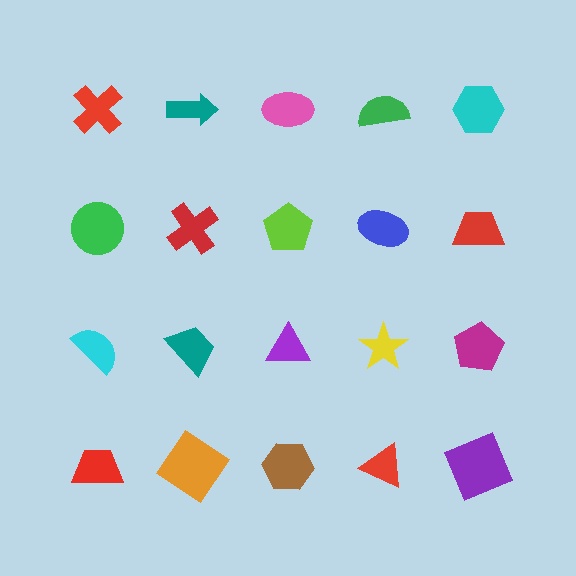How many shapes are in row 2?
5 shapes.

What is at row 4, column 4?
A red triangle.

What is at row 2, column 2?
A red cross.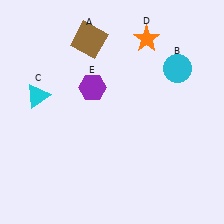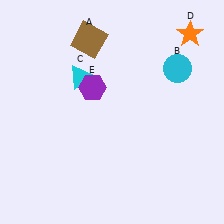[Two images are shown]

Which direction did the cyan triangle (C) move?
The cyan triangle (C) moved right.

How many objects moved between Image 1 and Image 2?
2 objects moved between the two images.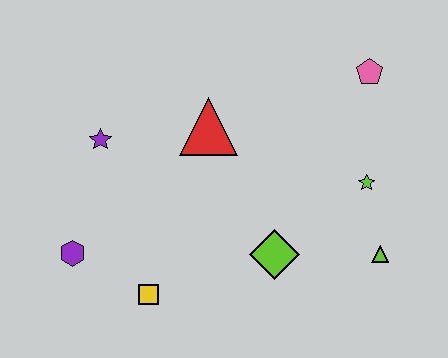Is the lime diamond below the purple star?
Yes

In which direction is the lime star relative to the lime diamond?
The lime star is to the right of the lime diamond.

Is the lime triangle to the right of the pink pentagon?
Yes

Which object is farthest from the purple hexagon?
The pink pentagon is farthest from the purple hexagon.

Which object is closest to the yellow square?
The purple hexagon is closest to the yellow square.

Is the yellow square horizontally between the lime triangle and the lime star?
No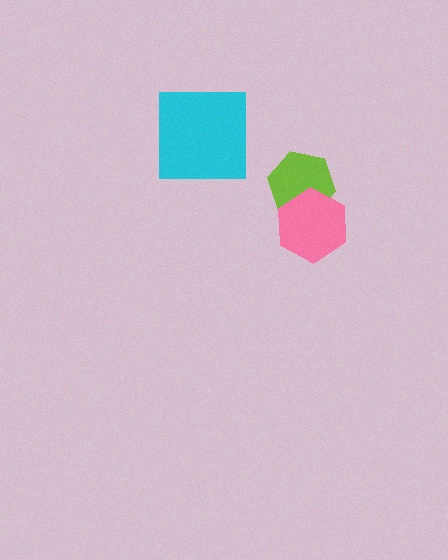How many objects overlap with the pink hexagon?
1 object overlaps with the pink hexagon.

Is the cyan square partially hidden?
No, no other shape covers it.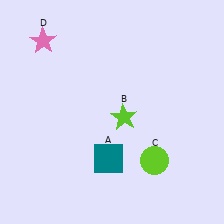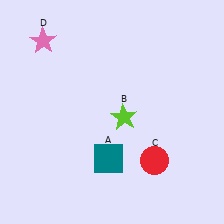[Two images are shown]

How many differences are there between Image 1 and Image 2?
There is 1 difference between the two images.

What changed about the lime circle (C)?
In Image 1, C is lime. In Image 2, it changed to red.